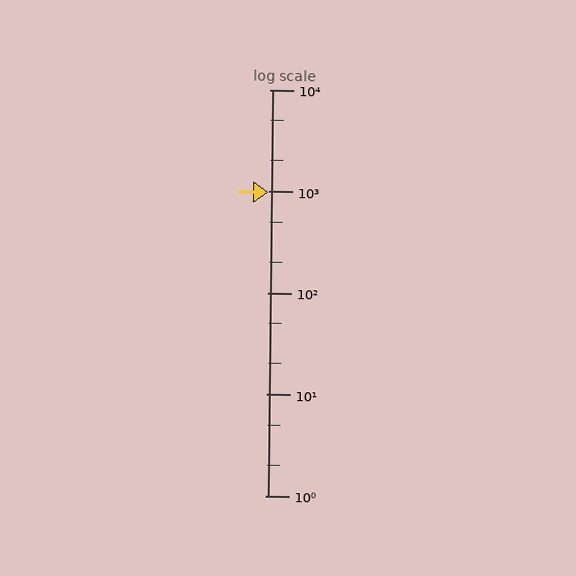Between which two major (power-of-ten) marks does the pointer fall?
The pointer is between 100 and 1000.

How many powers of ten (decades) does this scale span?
The scale spans 4 decades, from 1 to 10000.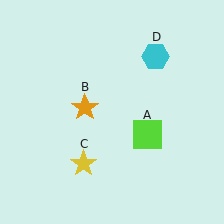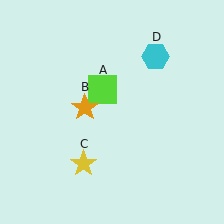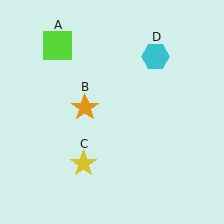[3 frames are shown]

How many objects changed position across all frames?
1 object changed position: lime square (object A).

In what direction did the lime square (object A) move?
The lime square (object A) moved up and to the left.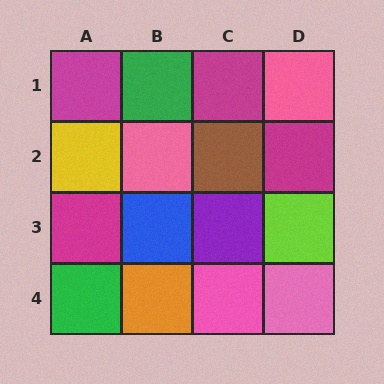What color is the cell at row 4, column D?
Pink.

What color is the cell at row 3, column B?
Blue.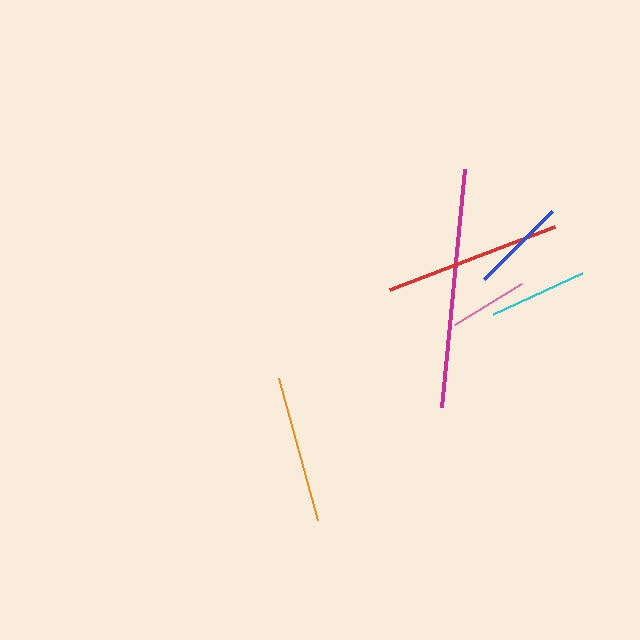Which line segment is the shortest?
The pink line is the shortest at approximately 78 pixels.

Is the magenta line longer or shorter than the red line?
The magenta line is longer than the red line.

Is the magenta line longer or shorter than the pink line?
The magenta line is longer than the pink line.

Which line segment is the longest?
The magenta line is the longest at approximately 239 pixels.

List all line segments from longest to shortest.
From longest to shortest: magenta, red, orange, cyan, blue, pink.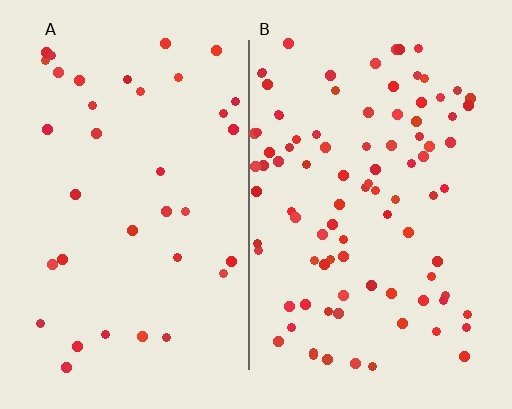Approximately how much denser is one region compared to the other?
Approximately 2.6× — region B over region A.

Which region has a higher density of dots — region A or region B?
B (the right).